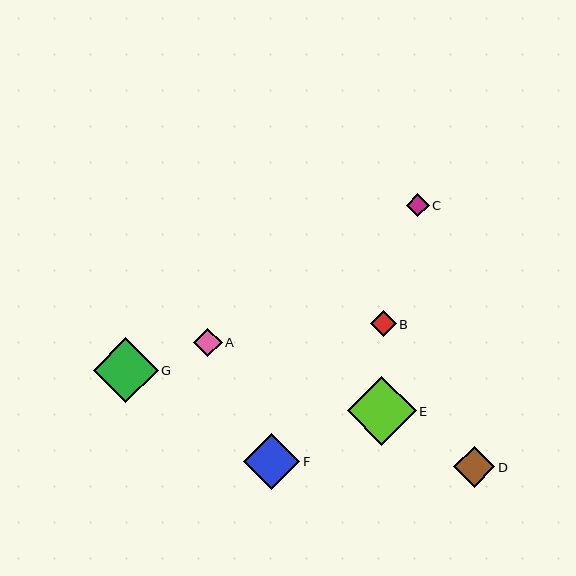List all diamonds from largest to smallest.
From largest to smallest: E, G, F, D, A, B, C.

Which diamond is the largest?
Diamond E is the largest with a size of approximately 69 pixels.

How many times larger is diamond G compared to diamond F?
Diamond G is approximately 1.2 times the size of diamond F.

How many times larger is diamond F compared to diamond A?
Diamond F is approximately 1.9 times the size of diamond A.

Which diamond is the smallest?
Diamond C is the smallest with a size of approximately 23 pixels.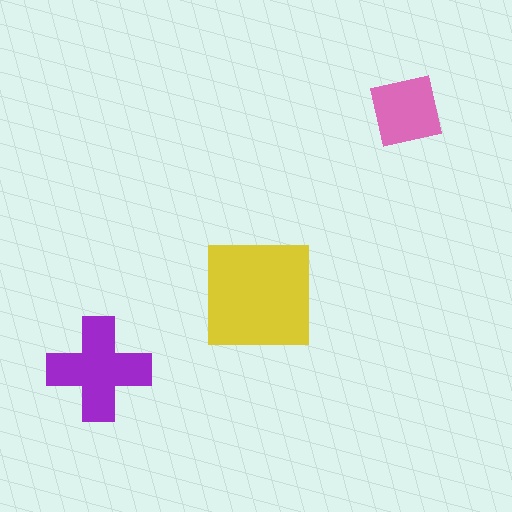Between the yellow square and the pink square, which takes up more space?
The yellow square.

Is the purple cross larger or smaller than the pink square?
Larger.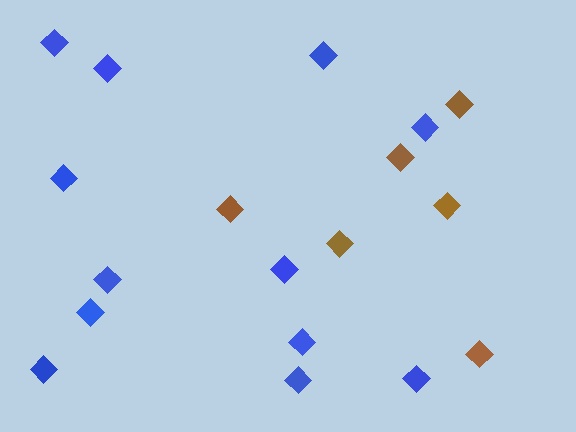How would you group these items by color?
There are 2 groups: one group of blue diamonds (12) and one group of brown diamonds (6).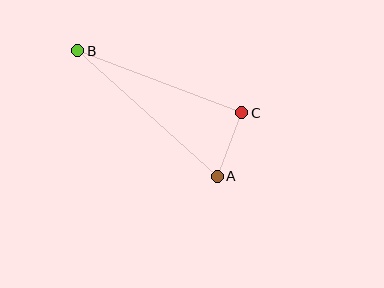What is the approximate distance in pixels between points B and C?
The distance between B and C is approximately 175 pixels.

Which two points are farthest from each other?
Points A and B are farthest from each other.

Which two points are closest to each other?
Points A and C are closest to each other.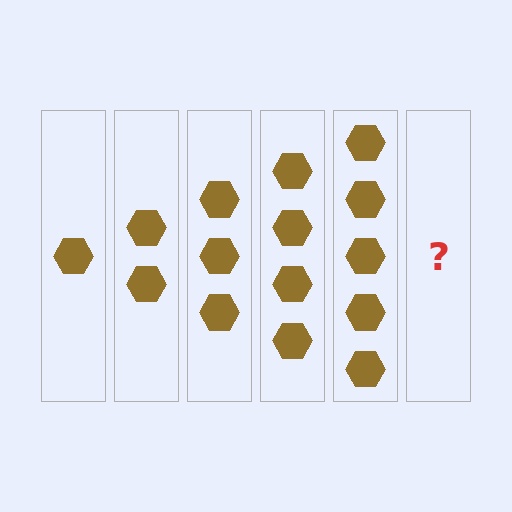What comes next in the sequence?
The next element should be 6 hexagons.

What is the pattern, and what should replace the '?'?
The pattern is that each step adds one more hexagon. The '?' should be 6 hexagons.